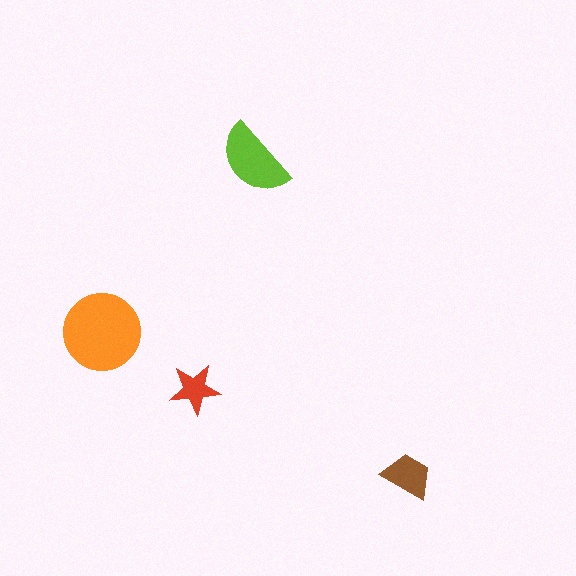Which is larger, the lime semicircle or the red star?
The lime semicircle.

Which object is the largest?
The orange circle.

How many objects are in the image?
There are 4 objects in the image.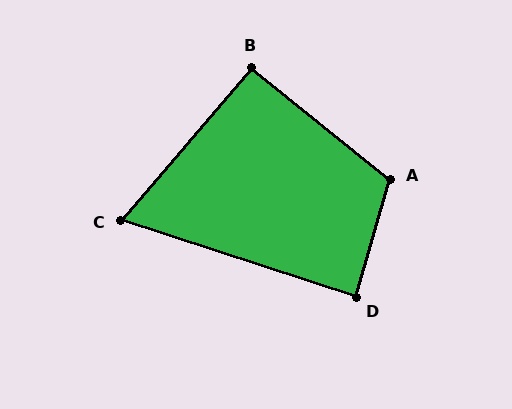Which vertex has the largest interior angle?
A, at approximately 113 degrees.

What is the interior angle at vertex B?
Approximately 92 degrees (approximately right).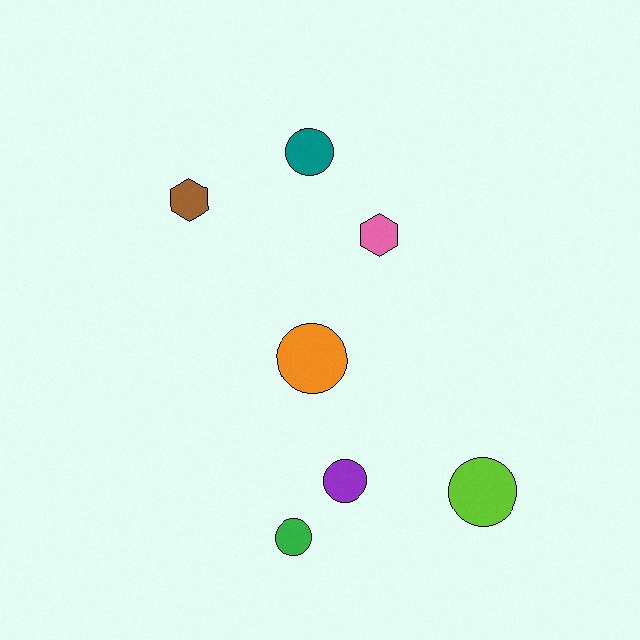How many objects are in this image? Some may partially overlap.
There are 7 objects.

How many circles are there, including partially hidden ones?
There are 5 circles.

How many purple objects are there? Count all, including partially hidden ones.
There is 1 purple object.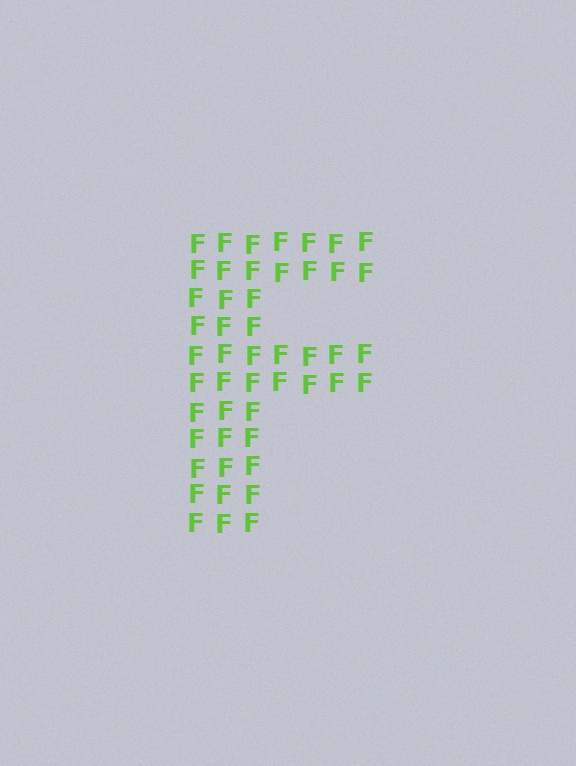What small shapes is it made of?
It is made of small letter F's.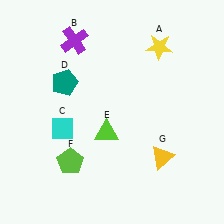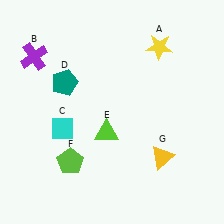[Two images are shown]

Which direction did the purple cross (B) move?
The purple cross (B) moved left.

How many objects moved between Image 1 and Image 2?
1 object moved between the two images.